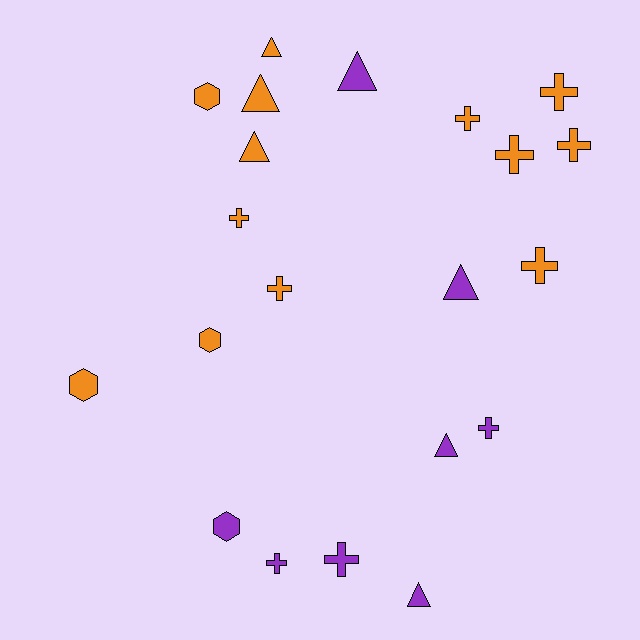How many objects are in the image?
There are 21 objects.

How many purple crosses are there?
There are 3 purple crosses.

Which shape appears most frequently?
Cross, with 10 objects.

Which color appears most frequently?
Orange, with 13 objects.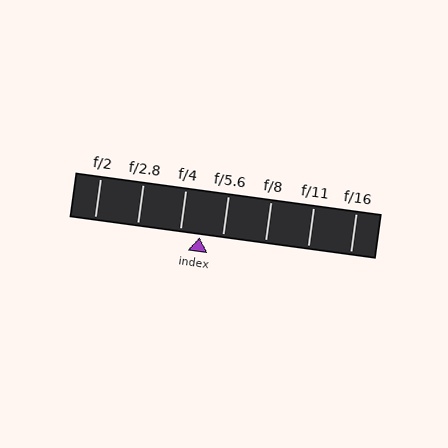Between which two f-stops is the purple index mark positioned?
The index mark is between f/4 and f/5.6.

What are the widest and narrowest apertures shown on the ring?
The widest aperture shown is f/2 and the narrowest is f/16.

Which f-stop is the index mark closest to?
The index mark is closest to f/4.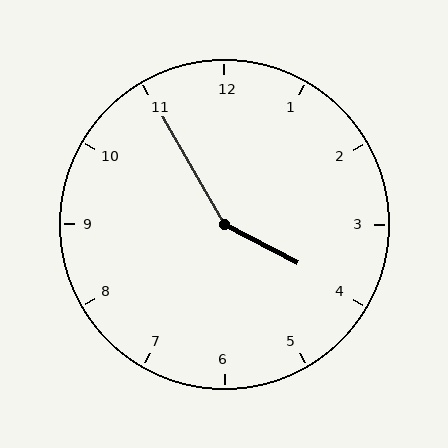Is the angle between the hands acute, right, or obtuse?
It is obtuse.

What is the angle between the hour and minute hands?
Approximately 148 degrees.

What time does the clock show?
3:55.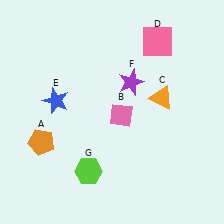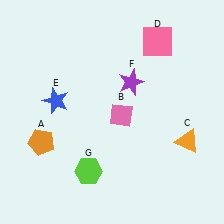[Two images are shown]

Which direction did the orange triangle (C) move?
The orange triangle (C) moved down.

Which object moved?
The orange triangle (C) moved down.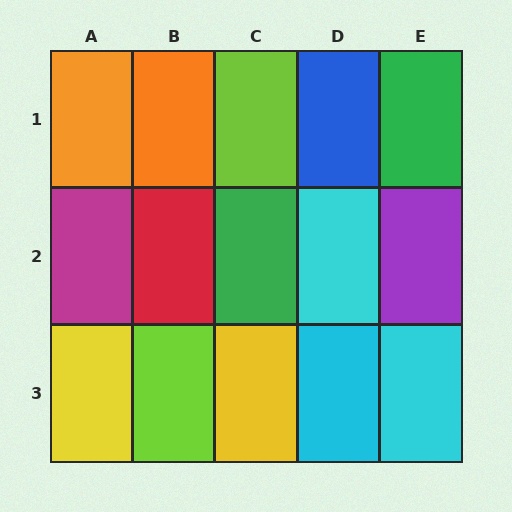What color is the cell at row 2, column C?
Green.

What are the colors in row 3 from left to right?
Yellow, lime, yellow, cyan, cyan.